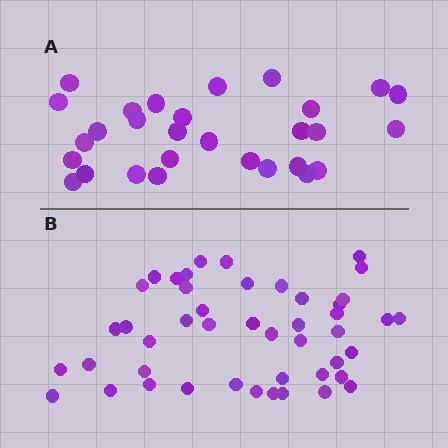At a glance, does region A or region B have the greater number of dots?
Region B (the bottom region) has more dots.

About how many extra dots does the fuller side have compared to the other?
Region B has approximately 15 more dots than region A.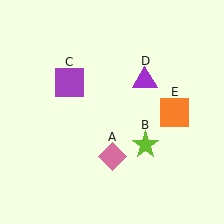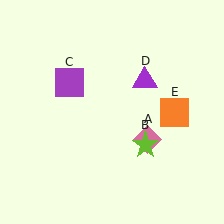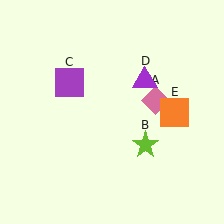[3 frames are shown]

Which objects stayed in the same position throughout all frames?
Lime star (object B) and purple square (object C) and purple triangle (object D) and orange square (object E) remained stationary.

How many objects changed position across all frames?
1 object changed position: pink diamond (object A).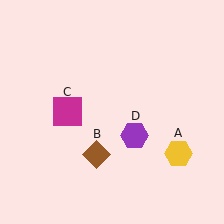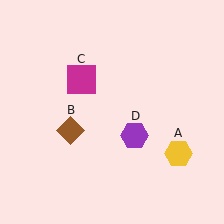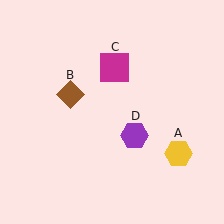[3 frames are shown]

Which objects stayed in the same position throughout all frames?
Yellow hexagon (object A) and purple hexagon (object D) remained stationary.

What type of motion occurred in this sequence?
The brown diamond (object B), magenta square (object C) rotated clockwise around the center of the scene.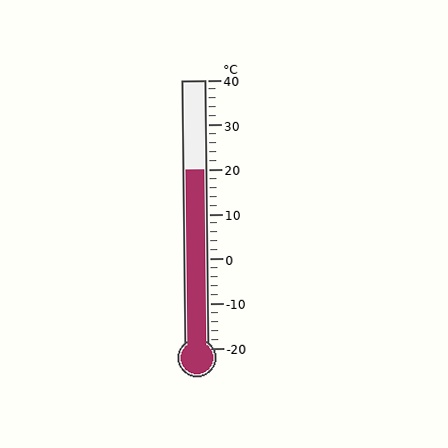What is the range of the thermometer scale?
The thermometer scale ranges from -20°C to 40°C.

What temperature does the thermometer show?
The thermometer shows approximately 20°C.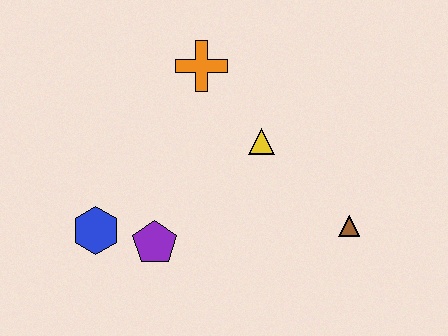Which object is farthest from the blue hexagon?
The brown triangle is farthest from the blue hexagon.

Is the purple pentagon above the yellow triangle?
No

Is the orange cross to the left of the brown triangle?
Yes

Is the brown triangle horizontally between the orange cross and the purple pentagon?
No